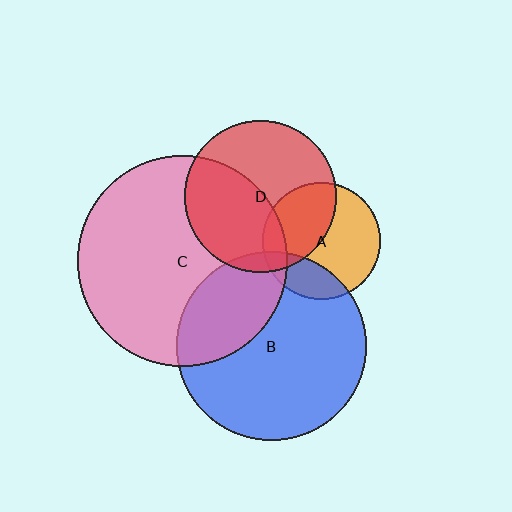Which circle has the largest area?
Circle C (pink).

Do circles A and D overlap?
Yes.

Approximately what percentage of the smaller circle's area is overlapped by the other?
Approximately 40%.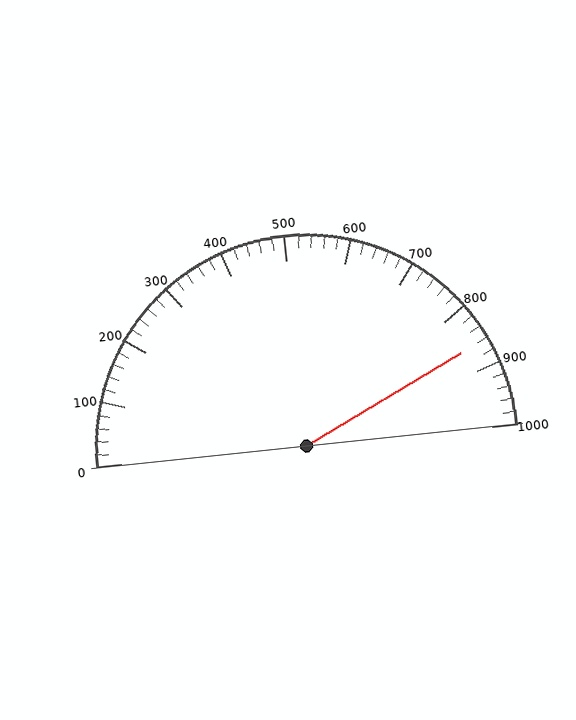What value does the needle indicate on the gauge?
The needle indicates approximately 860.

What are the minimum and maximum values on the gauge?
The gauge ranges from 0 to 1000.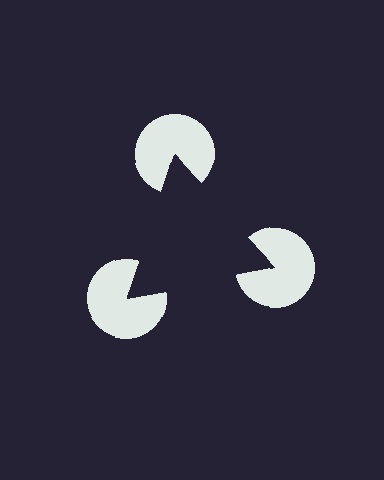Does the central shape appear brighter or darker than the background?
It typically appears slightly darker than the background, even though no actual brightness change is drawn.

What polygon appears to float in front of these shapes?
An illusory triangle — its edges are inferred from the aligned wedge cuts in the pac-man discs, not physically drawn.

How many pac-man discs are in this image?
There are 3 — one at each vertex of the illusory triangle.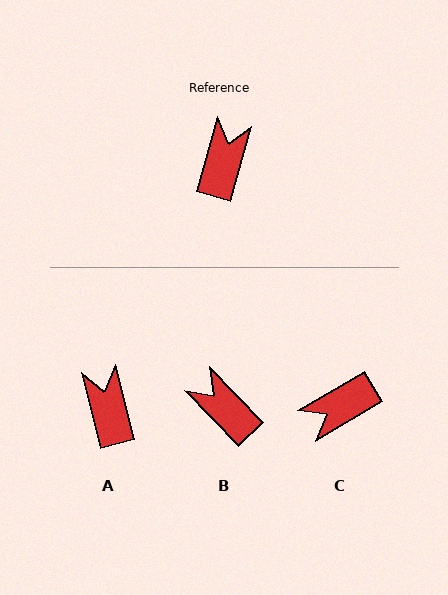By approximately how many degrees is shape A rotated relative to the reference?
Approximately 29 degrees counter-clockwise.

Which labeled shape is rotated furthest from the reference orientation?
C, about 136 degrees away.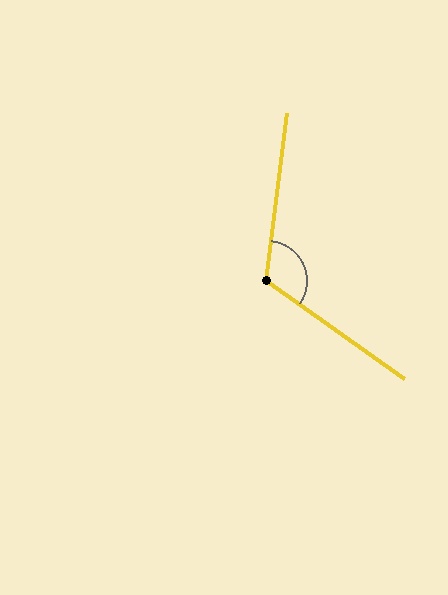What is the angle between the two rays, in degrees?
Approximately 119 degrees.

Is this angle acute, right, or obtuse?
It is obtuse.